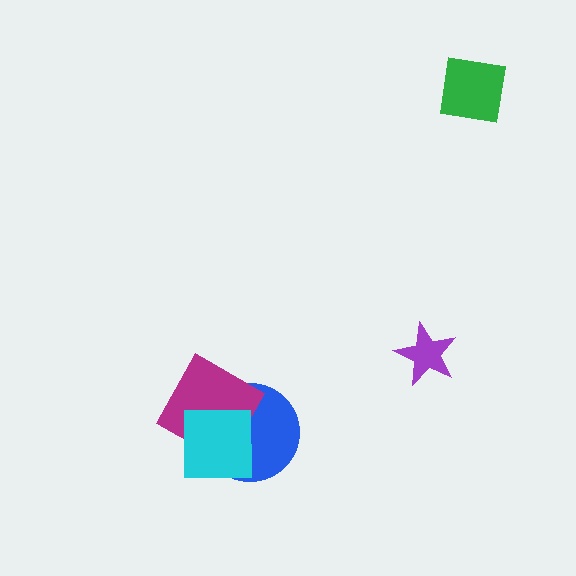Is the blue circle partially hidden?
Yes, it is partially covered by another shape.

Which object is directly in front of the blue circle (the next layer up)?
The magenta square is directly in front of the blue circle.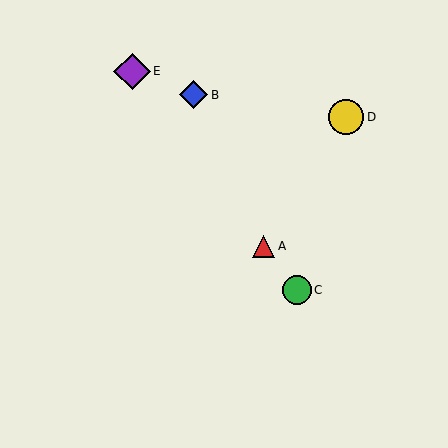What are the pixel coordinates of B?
Object B is at (194, 95).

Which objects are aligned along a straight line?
Objects A, C, E are aligned along a straight line.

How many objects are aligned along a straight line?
3 objects (A, C, E) are aligned along a straight line.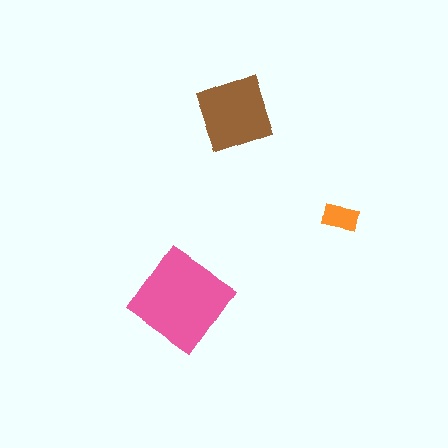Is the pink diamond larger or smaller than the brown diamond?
Larger.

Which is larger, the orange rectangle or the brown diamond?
The brown diamond.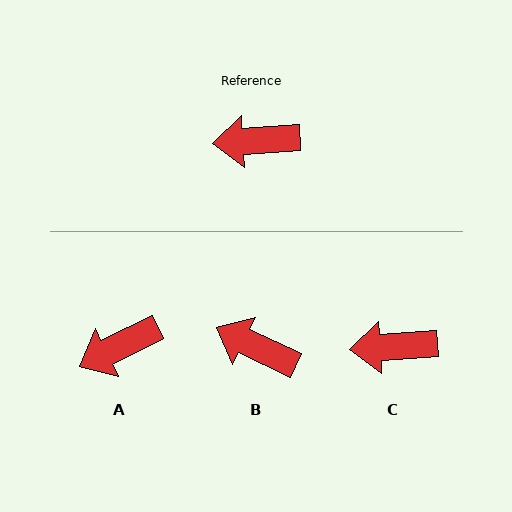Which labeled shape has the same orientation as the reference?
C.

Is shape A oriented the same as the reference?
No, it is off by about 23 degrees.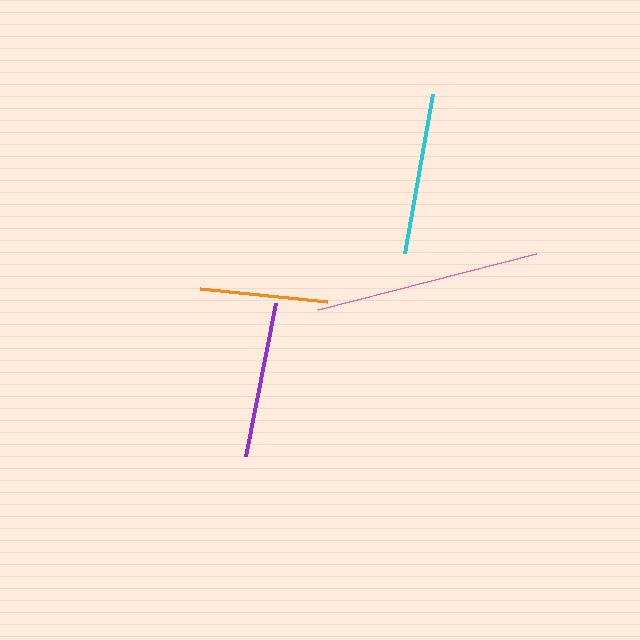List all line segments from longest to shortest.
From longest to shortest: pink, cyan, purple, orange.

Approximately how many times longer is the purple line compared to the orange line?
The purple line is approximately 1.2 times the length of the orange line.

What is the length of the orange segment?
The orange segment is approximately 128 pixels long.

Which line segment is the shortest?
The orange line is the shortest at approximately 128 pixels.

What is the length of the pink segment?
The pink segment is approximately 225 pixels long.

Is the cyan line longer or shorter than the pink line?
The pink line is longer than the cyan line.